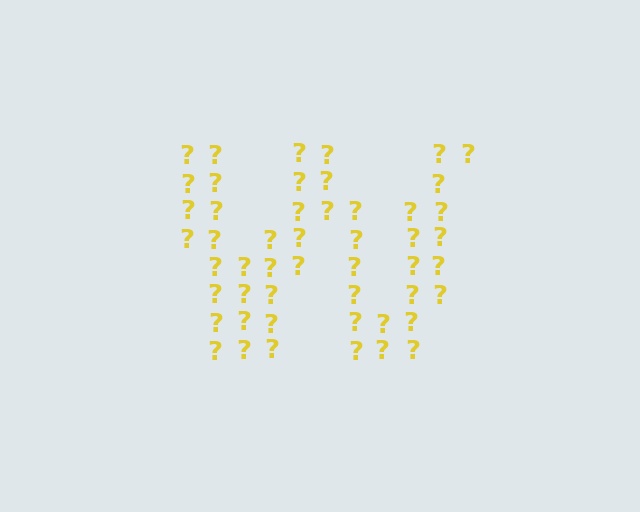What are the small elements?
The small elements are question marks.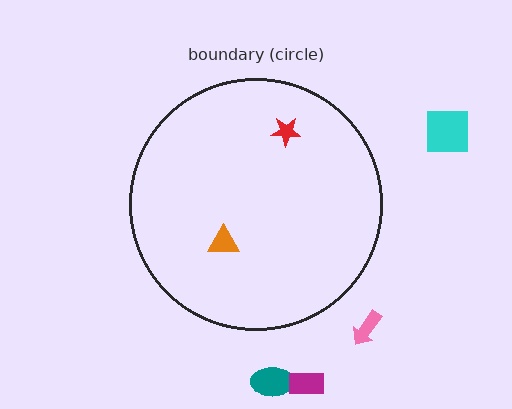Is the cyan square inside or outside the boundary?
Outside.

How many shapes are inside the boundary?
2 inside, 4 outside.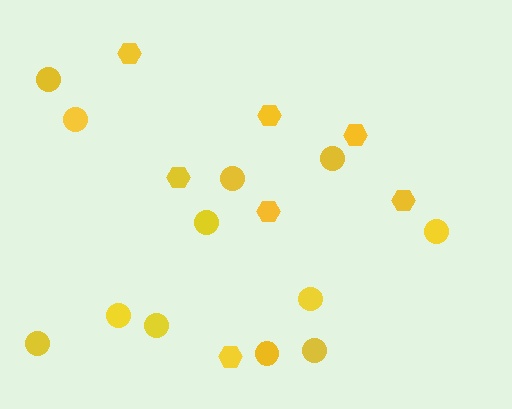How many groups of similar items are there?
There are 2 groups: one group of hexagons (7) and one group of circles (12).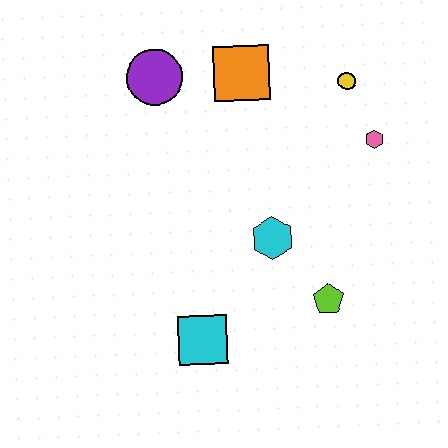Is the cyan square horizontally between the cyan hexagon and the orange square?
No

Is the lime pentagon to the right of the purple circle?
Yes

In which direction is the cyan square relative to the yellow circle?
The cyan square is below the yellow circle.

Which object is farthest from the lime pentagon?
The purple circle is farthest from the lime pentagon.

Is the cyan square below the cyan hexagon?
Yes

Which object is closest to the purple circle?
The orange square is closest to the purple circle.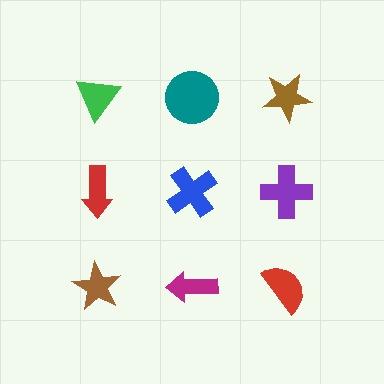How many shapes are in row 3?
3 shapes.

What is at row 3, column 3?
A red semicircle.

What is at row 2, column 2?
A blue cross.